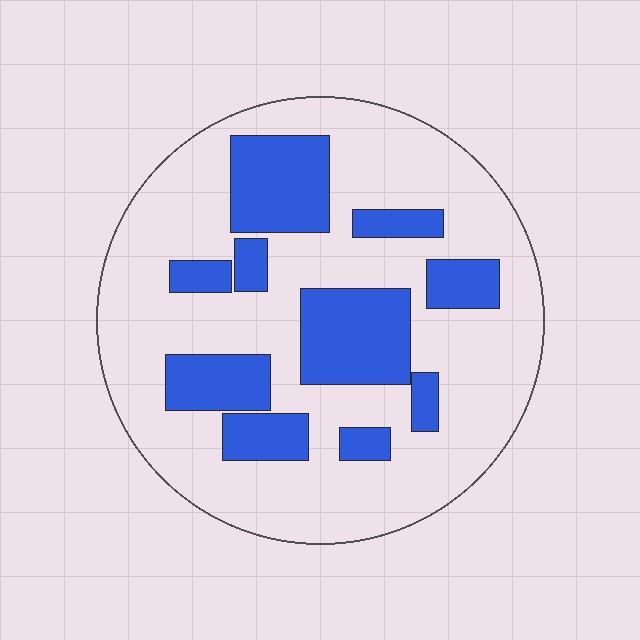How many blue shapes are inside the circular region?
10.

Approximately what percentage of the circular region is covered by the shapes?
Approximately 30%.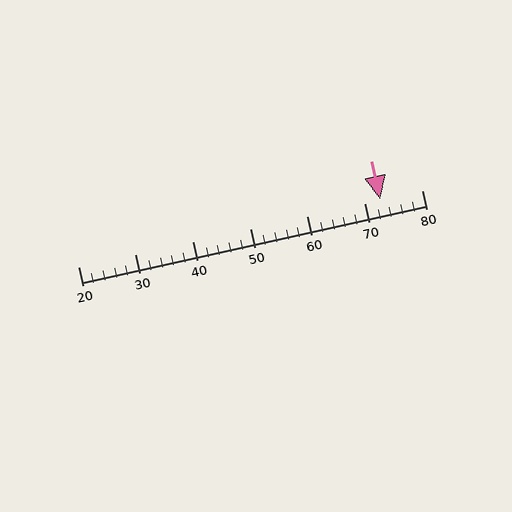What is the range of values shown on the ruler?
The ruler shows values from 20 to 80.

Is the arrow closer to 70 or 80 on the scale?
The arrow is closer to 70.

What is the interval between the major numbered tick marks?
The major tick marks are spaced 10 units apart.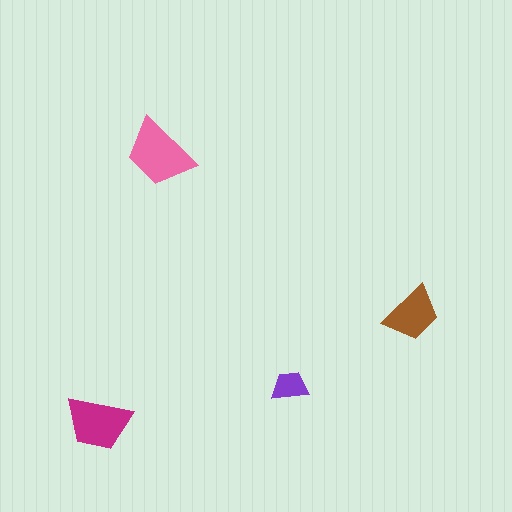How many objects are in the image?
There are 4 objects in the image.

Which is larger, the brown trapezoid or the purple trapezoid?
The brown one.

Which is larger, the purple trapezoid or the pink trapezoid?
The pink one.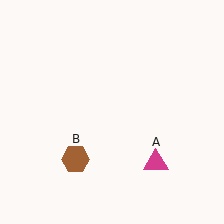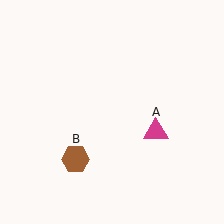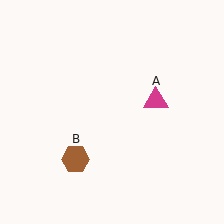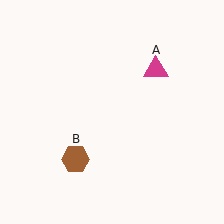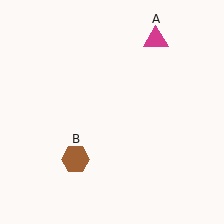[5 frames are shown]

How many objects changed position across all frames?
1 object changed position: magenta triangle (object A).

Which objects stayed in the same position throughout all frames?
Brown hexagon (object B) remained stationary.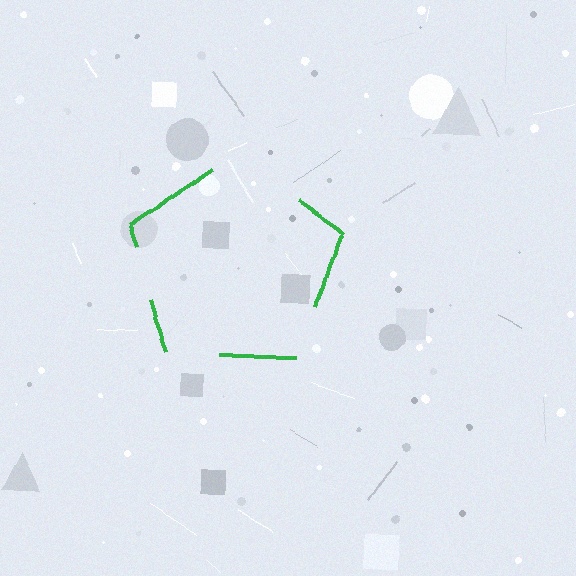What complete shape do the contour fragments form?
The contour fragments form a pentagon.